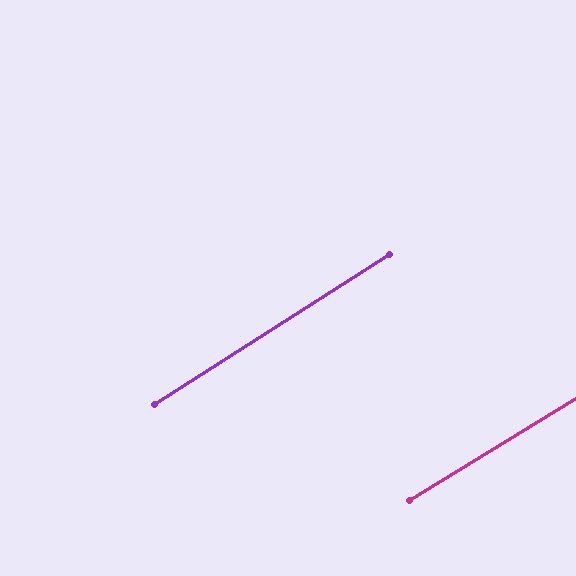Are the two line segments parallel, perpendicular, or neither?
Parallel — their directions differ by only 0.9°.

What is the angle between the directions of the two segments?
Approximately 1 degree.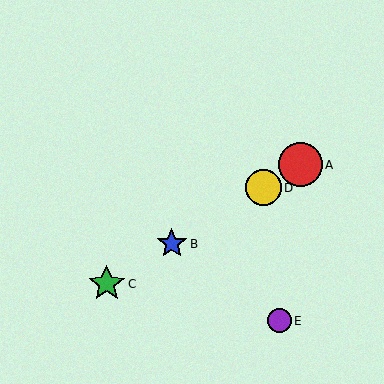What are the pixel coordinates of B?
Object B is at (172, 244).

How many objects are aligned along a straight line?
4 objects (A, B, C, D) are aligned along a straight line.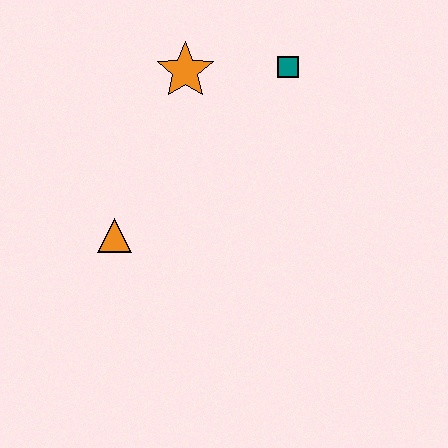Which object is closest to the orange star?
The teal square is closest to the orange star.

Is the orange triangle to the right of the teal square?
No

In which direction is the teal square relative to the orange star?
The teal square is to the right of the orange star.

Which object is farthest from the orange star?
The orange triangle is farthest from the orange star.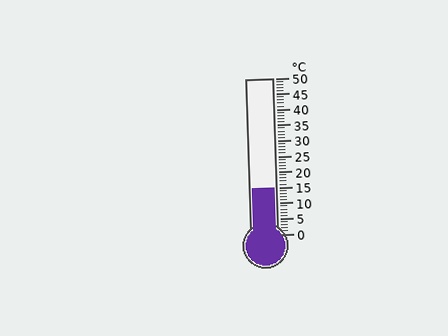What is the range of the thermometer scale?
The thermometer scale ranges from 0°C to 50°C.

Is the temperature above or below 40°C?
The temperature is below 40°C.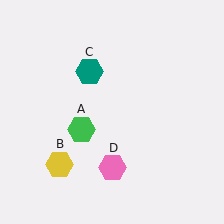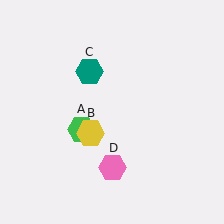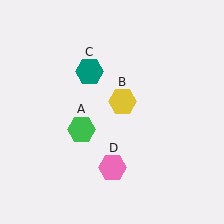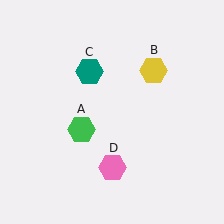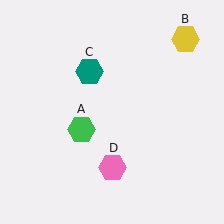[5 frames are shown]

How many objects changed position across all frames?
1 object changed position: yellow hexagon (object B).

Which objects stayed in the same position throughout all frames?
Green hexagon (object A) and teal hexagon (object C) and pink hexagon (object D) remained stationary.